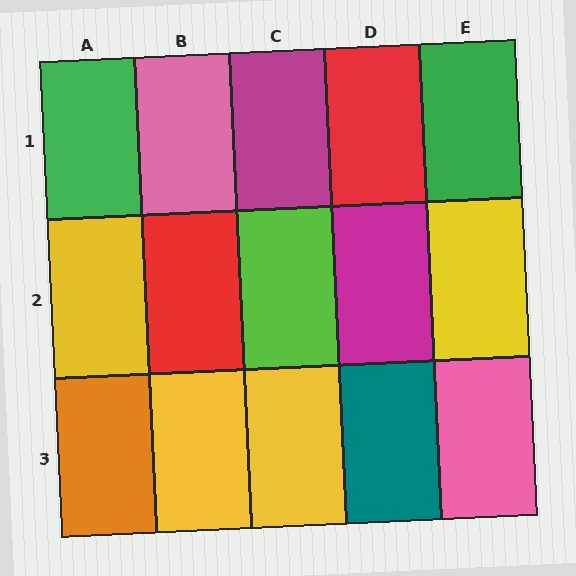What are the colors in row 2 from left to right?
Yellow, red, lime, magenta, yellow.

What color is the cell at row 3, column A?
Orange.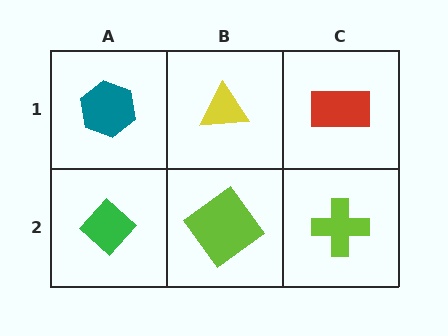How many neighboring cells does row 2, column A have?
2.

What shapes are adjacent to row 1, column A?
A green diamond (row 2, column A), a yellow triangle (row 1, column B).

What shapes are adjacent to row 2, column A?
A teal hexagon (row 1, column A), a lime diamond (row 2, column B).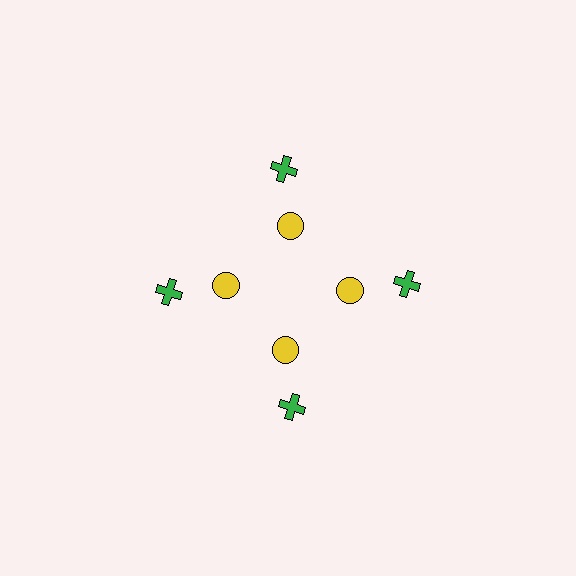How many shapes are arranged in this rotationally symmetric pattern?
There are 8 shapes, arranged in 4 groups of 2.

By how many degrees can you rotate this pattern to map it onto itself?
The pattern maps onto itself every 90 degrees of rotation.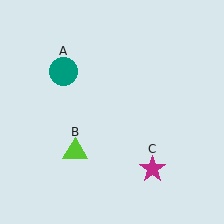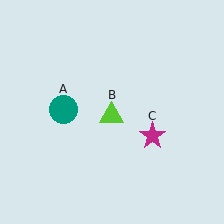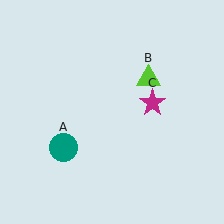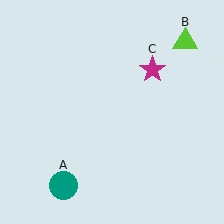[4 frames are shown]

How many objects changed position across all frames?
3 objects changed position: teal circle (object A), lime triangle (object B), magenta star (object C).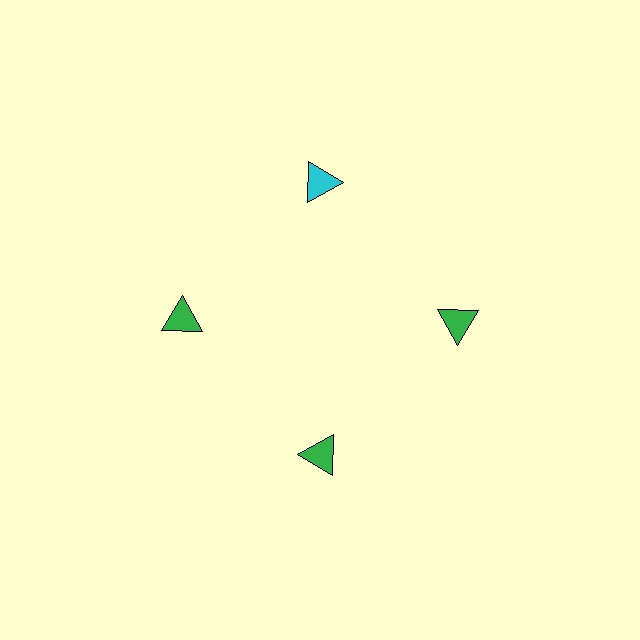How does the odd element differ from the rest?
It has a different color: cyan instead of green.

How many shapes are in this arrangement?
There are 4 shapes arranged in a ring pattern.